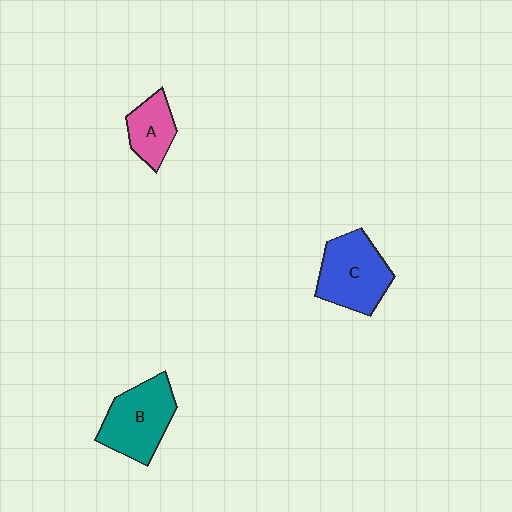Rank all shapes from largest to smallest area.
From largest to smallest: C (blue), B (teal), A (pink).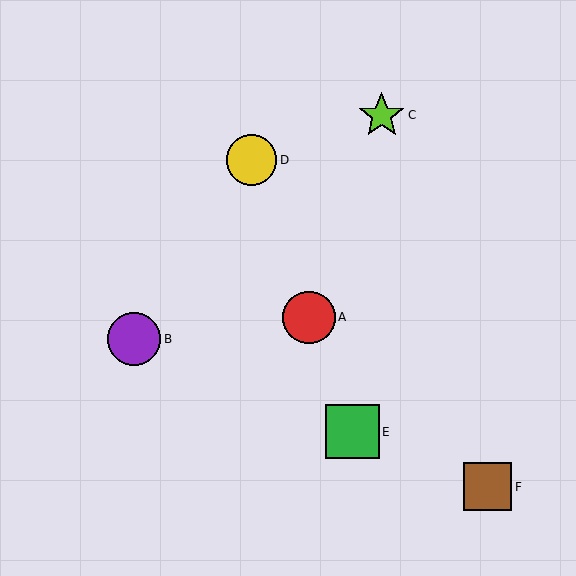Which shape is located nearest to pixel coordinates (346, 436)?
The green square (labeled E) at (352, 432) is nearest to that location.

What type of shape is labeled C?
Shape C is a lime star.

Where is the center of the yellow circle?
The center of the yellow circle is at (252, 160).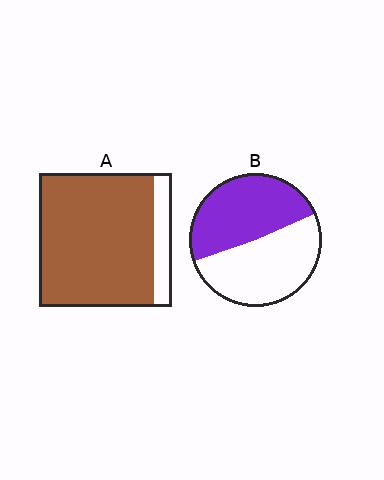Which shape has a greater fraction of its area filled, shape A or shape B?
Shape A.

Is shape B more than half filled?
Roughly half.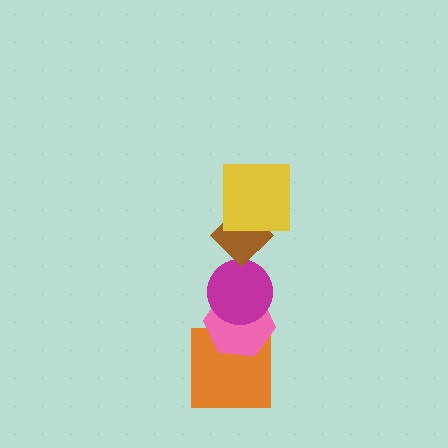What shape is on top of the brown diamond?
The yellow square is on top of the brown diamond.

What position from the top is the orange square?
The orange square is 5th from the top.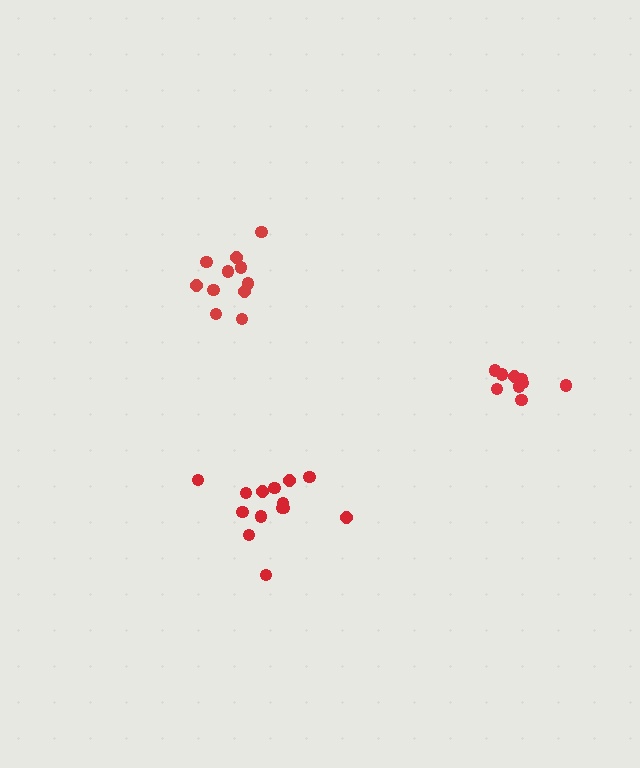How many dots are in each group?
Group 1: 14 dots, Group 2: 11 dots, Group 3: 9 dots (34 total).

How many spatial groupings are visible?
There are 3 spatial groupings.